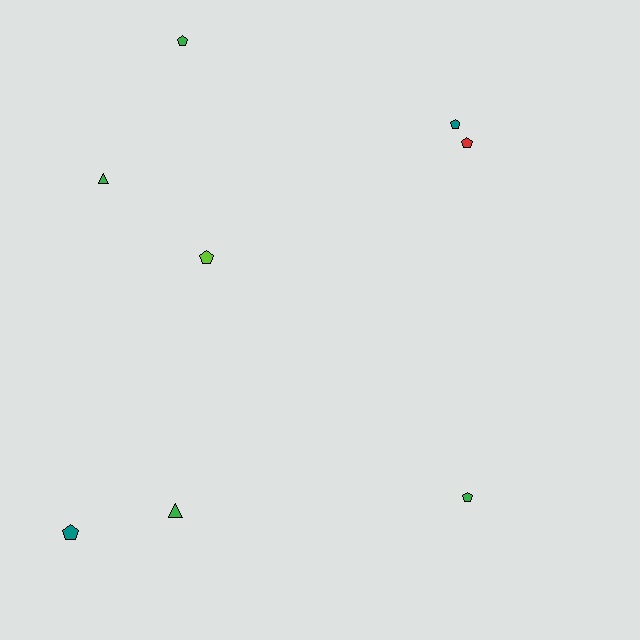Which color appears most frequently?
Green, with 4 objects.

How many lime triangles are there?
There are no lime triangles.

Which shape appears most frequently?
Pentagon, with 6 objects.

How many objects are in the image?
There are 8 objects.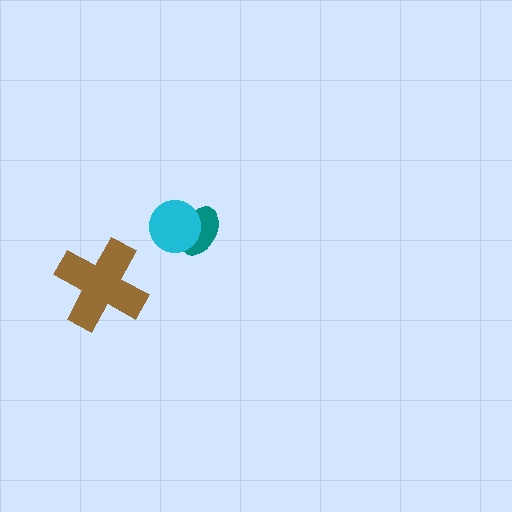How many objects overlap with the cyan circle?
1 object overlaps with the cyan circle.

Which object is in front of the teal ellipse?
The cyan circle is in front of the teal ellipse.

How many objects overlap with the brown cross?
0 objects overlap with the brown cross.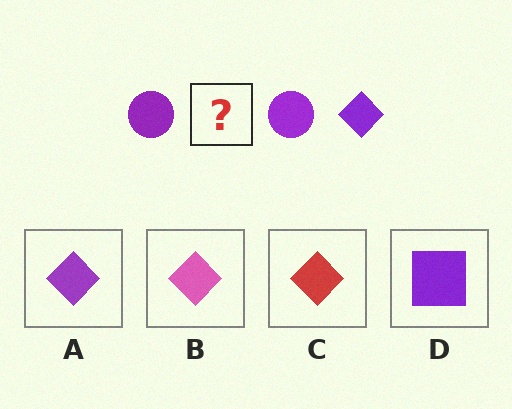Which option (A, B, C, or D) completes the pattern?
A.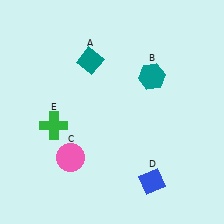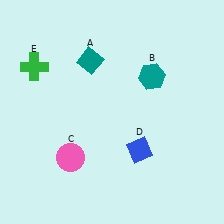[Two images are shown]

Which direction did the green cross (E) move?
The green cross (E) moved up.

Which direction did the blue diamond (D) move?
The blue diamond (D) moved up.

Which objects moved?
The objects that moved are: the blue diamond (D), the green cross (E).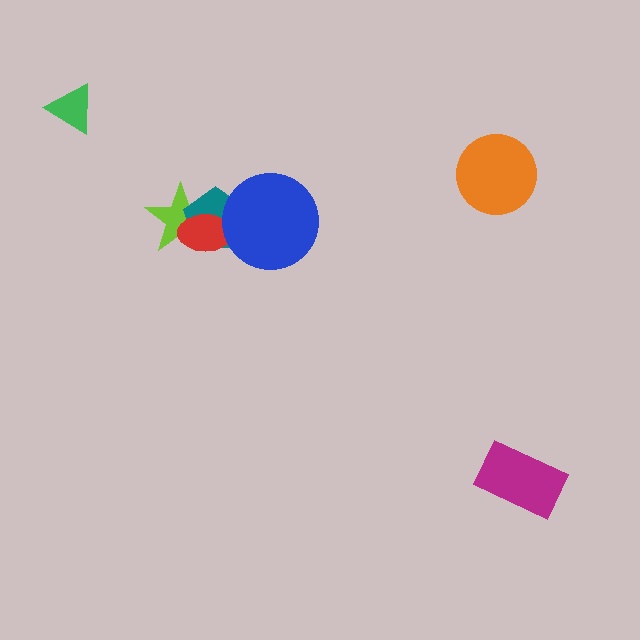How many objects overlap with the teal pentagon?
3 objects overlap with the teal pentagon.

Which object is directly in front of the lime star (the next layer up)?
The teal pentagon is directly in front of the lime star.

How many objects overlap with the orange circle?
0 objects overlap with the orange circle.